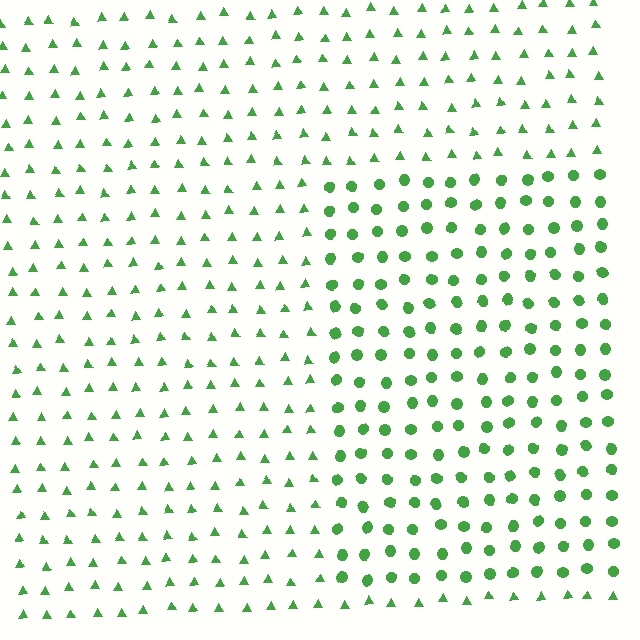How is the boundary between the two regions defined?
The boundary is defined by a change in element shape: circles inside vs. triangles outside. All elements share the same color and spacing.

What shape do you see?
I see a rectangle.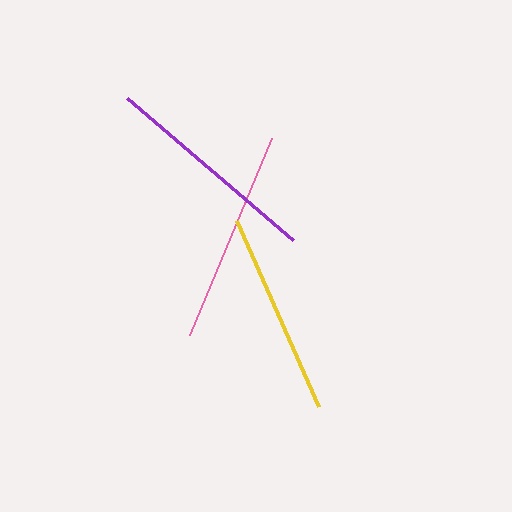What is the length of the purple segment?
The purple segment is approximately 219 pixels long.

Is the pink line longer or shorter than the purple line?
The purple line is longer than the pink line.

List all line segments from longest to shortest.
From longest to shortest: purple, pink, yellow.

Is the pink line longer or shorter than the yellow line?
The pink line is longer than the yellow line.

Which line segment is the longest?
The purple line is the longest at approximately 219 pixels.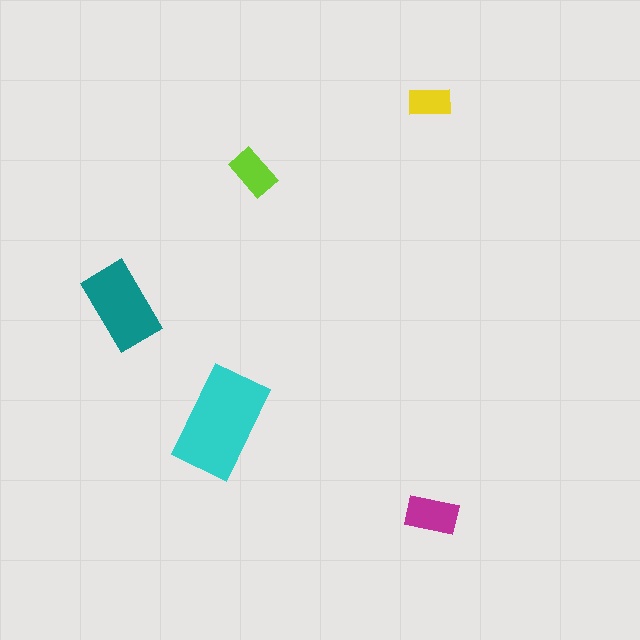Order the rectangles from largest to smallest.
the cyan one, the teal one, the magenta one, the lime one, the yellow one.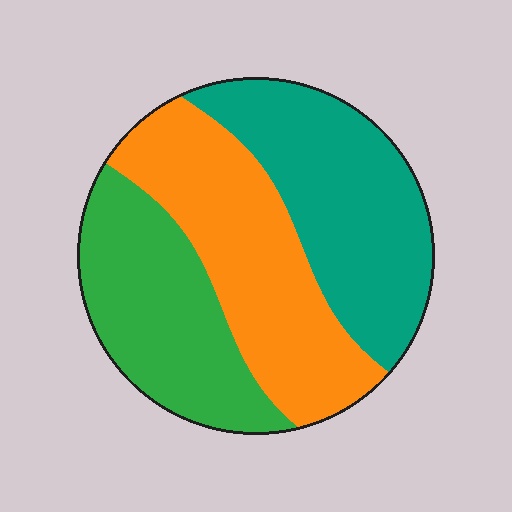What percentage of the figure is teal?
Teal takes up about one third (1/3) of the figure.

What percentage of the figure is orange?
Orange takes up about three eighths (3/8) of the figure.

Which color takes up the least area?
Green, at roughly 30%.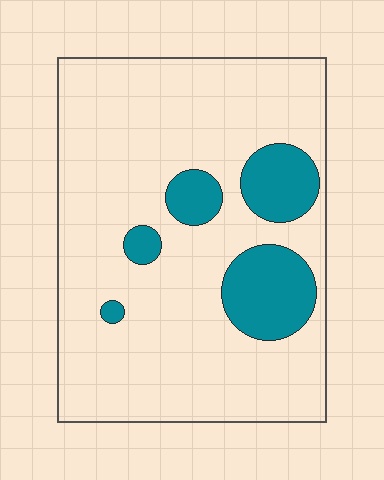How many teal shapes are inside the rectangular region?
5.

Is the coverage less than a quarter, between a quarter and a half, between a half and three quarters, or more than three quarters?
Less than a quarter.